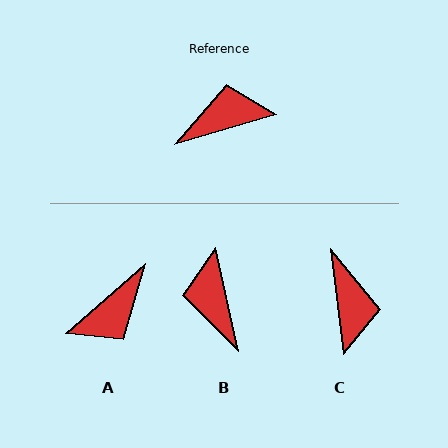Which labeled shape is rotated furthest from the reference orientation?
A, about 155 degrees away.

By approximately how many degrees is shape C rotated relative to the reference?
Approximately 99 degrees clockwise.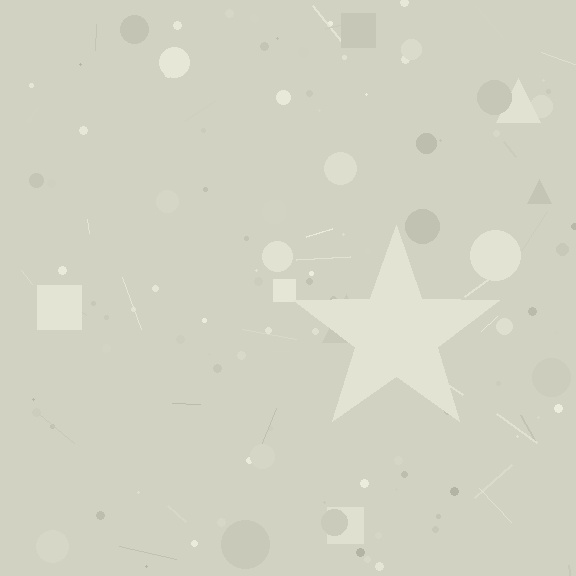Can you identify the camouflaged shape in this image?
The camouflaged shape is a star.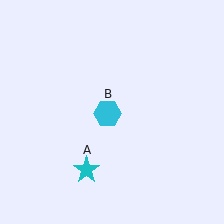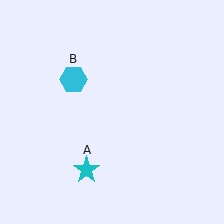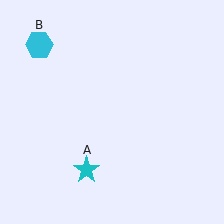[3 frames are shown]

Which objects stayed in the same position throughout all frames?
Cyan star (object A) remained stationary.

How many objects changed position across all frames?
1 object changed position: cyan hexagon (object B).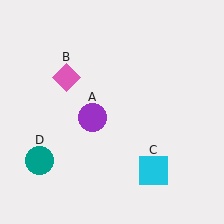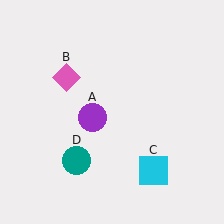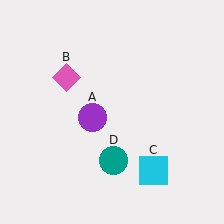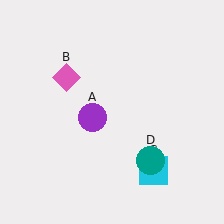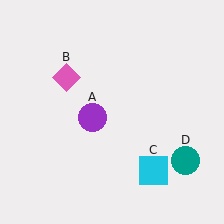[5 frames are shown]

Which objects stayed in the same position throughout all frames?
Purple circle (object A) and pink diamond (object B) and cyan square (object C) remained stationary.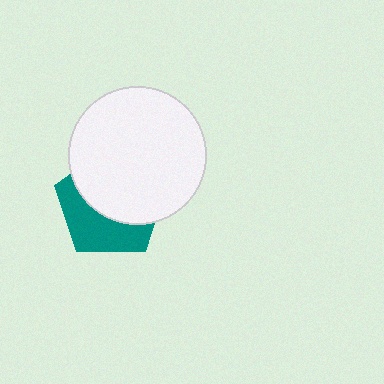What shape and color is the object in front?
The object in front is a white circle.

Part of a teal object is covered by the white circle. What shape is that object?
It is a pentagon.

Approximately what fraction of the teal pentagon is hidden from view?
Roughly 58% of the teal pentagon is hidden behind the white circle.